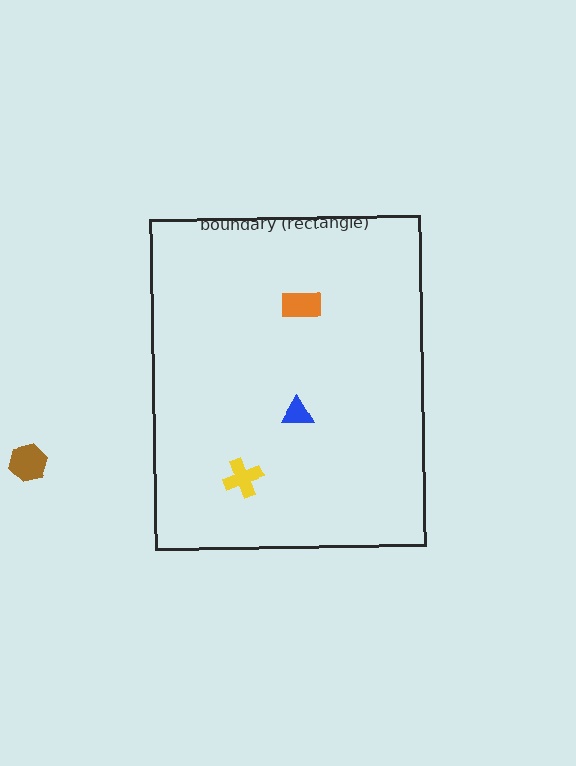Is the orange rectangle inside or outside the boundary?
Inside.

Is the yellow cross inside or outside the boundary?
Inside.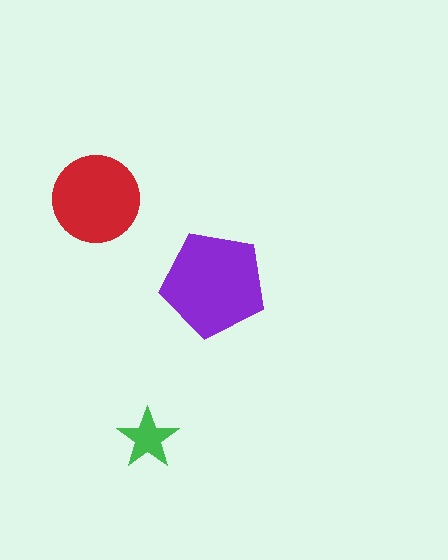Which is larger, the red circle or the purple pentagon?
The purple pentagon.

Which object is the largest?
The purple pentagon.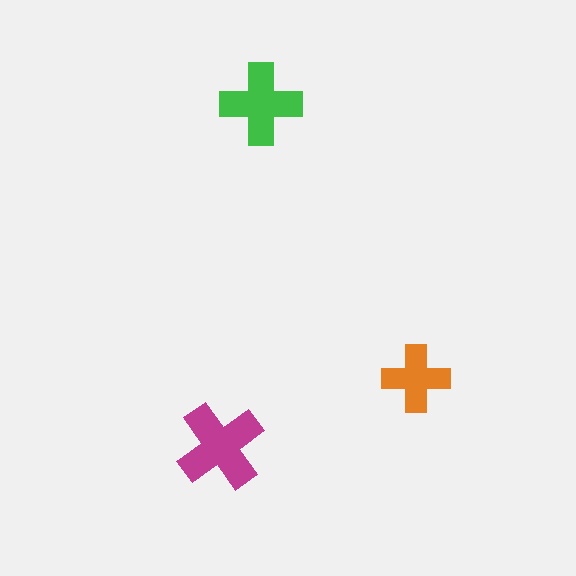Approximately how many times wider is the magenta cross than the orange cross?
About 1.5 times wider.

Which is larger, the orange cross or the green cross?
The green one.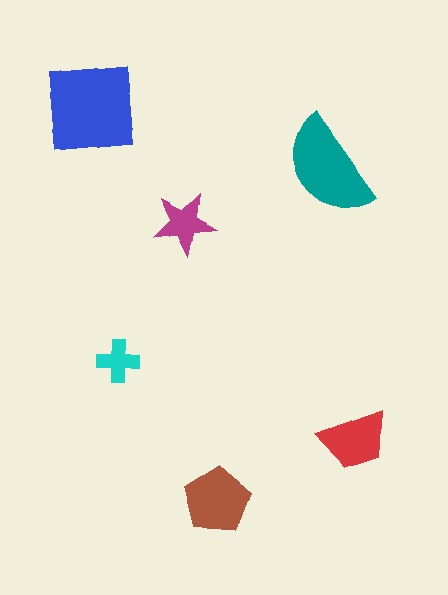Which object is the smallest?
The cyan cross.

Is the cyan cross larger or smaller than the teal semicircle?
Smaller.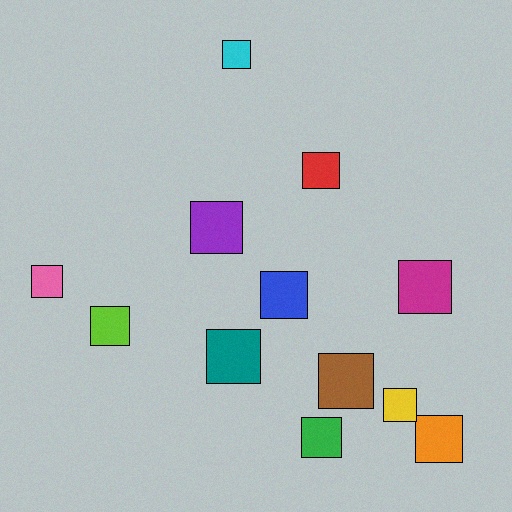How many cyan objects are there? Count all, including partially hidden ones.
There is 1 cyan object.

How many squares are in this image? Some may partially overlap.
There are 12 squares.